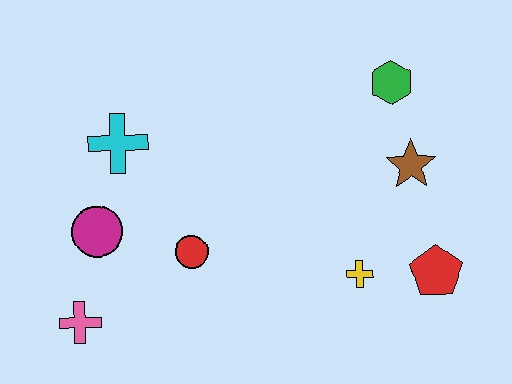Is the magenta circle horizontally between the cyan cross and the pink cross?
Yes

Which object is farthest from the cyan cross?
The red pentagon is farthest from the cyan cross.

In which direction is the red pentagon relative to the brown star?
The red pentagon is below the brown star.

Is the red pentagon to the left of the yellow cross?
No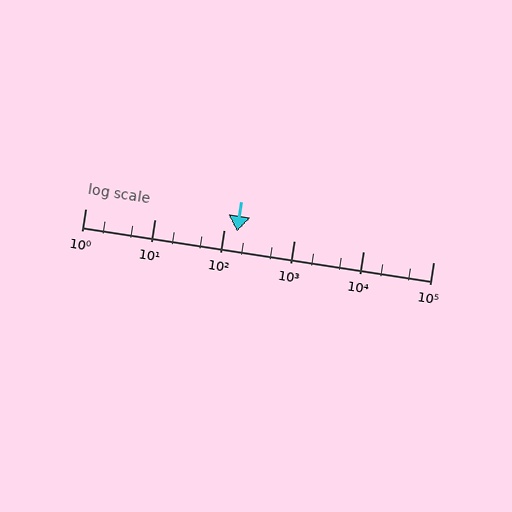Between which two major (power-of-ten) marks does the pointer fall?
The pointer is between 100 and 1000.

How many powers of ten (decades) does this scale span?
The scale spans 5 decades, from 1 to 100000.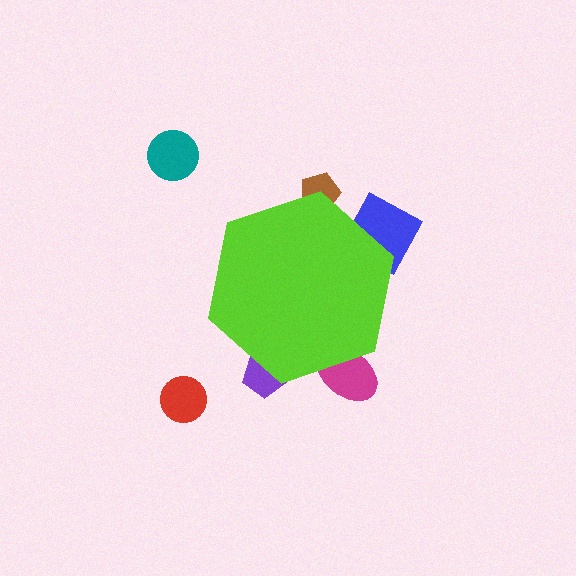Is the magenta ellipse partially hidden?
Yes, the magenta ellipse is partially hidden behind the lime hexagon.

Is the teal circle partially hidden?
No, the teal circle is fully visible.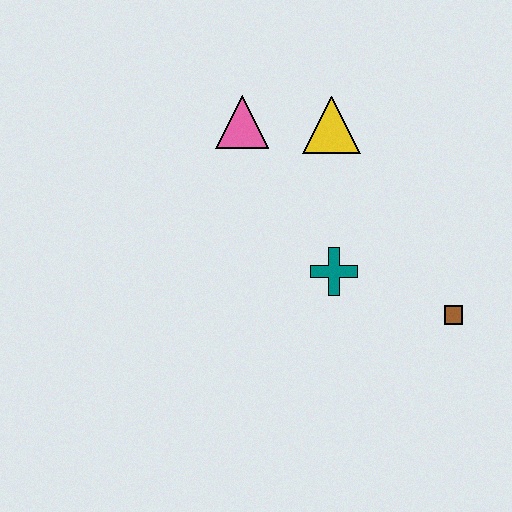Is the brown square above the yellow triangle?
No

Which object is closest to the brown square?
The teal cross is closest to the brown square.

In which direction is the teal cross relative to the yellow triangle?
The teal cross is below the yellow triangle.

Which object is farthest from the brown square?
The pink triangle is farthest from the brown square.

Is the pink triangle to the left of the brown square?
Yes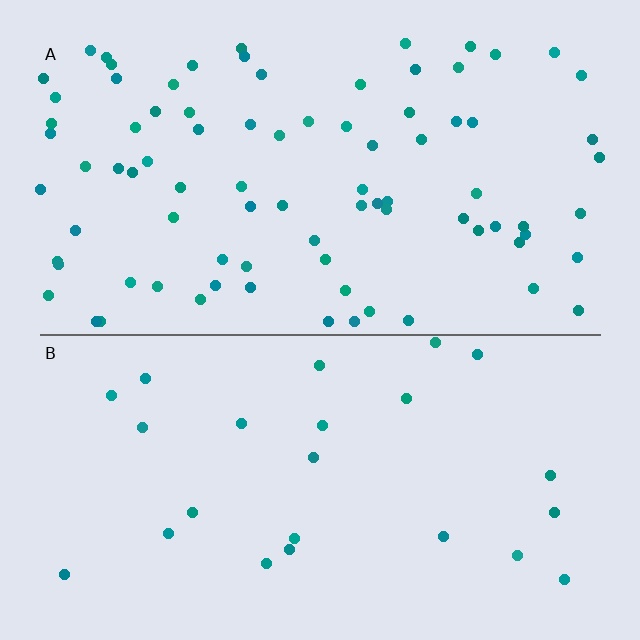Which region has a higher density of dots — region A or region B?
A (the top).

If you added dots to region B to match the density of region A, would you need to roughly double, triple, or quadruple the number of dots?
Approximately quadruple.